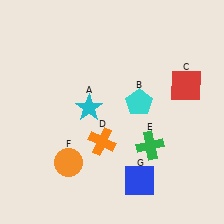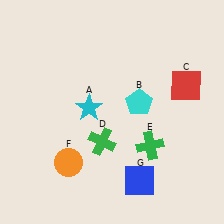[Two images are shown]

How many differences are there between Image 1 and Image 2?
There is 1 difference between the two images.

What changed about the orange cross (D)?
In Image 1, D is orange. In Image 2, it changed to green.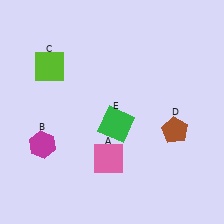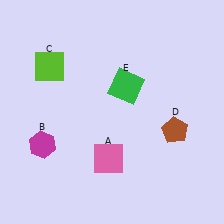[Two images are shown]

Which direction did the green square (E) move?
The green square (E) moved up.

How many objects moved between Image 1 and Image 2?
1 object moved between the two images.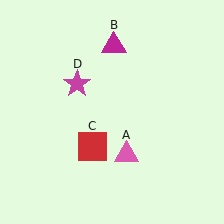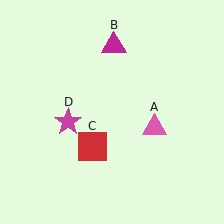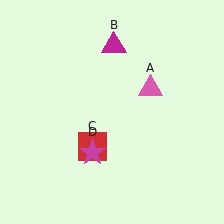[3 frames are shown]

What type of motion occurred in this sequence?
The pink triangle (object A), magenta star (object D) rotated counterclockwise around the center of the scene.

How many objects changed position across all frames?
2 objects changed position: pink triangle (object A), magenta star (object D).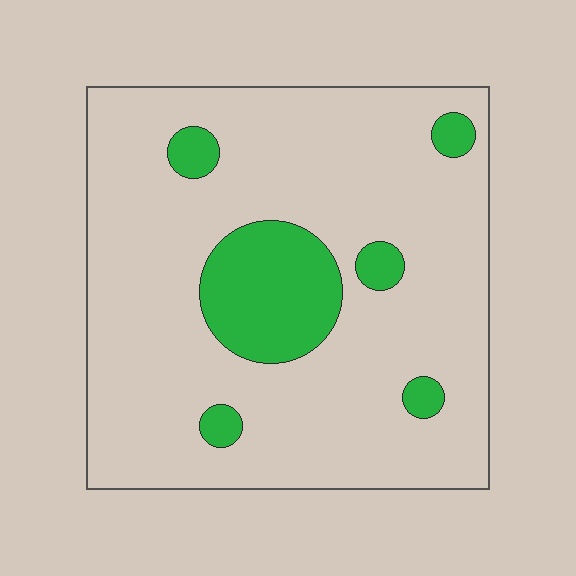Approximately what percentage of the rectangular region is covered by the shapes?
Approximately 15%.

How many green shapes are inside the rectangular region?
6.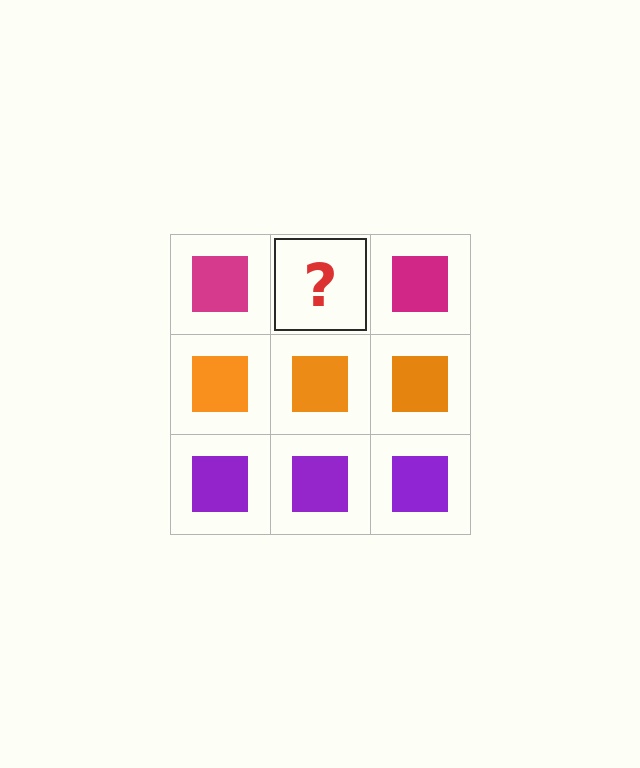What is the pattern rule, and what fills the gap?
The rule is that each row has a consistent color. The gap should be filled with a magenta square.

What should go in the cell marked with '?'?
The missing cell should contain a magenta square.